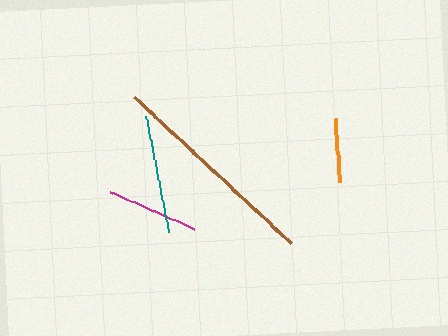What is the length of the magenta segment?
The magenta segment is approximately 92 pixels long.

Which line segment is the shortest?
The orange line is the shortest at approximately 63 pixels.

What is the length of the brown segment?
The brown segment is approximately 214 pixels long.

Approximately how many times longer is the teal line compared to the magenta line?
The teal line is approximately 1.3 times the length of the magenta line.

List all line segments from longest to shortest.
From longest to shortest: brown, teal, magenta, orange.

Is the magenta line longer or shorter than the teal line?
The teal line is longer than the magenta line.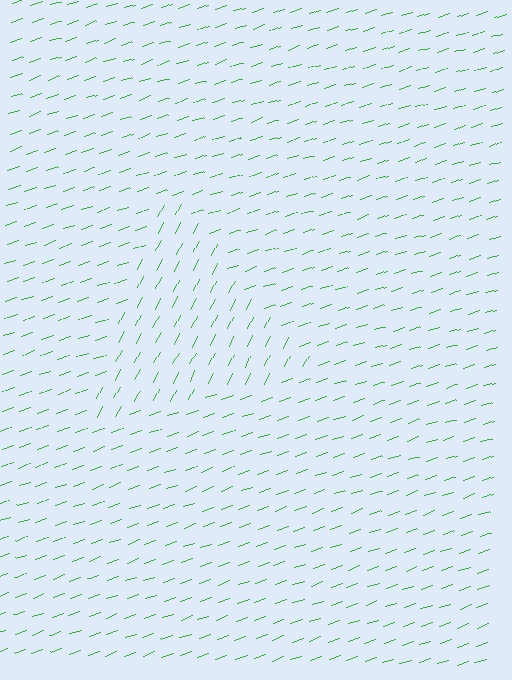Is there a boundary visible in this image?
Yes, there is a texture boundary formed by a change in line orientation.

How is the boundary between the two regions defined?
The boundary is defined purely by a change in line orientation (approximately 45 degrees difference). All lines are the same color and thickness.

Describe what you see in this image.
The image is filled with small green line segments. A triangle region in the image has lines oriented differently from the surrounding lines, creating a visible texture boundary.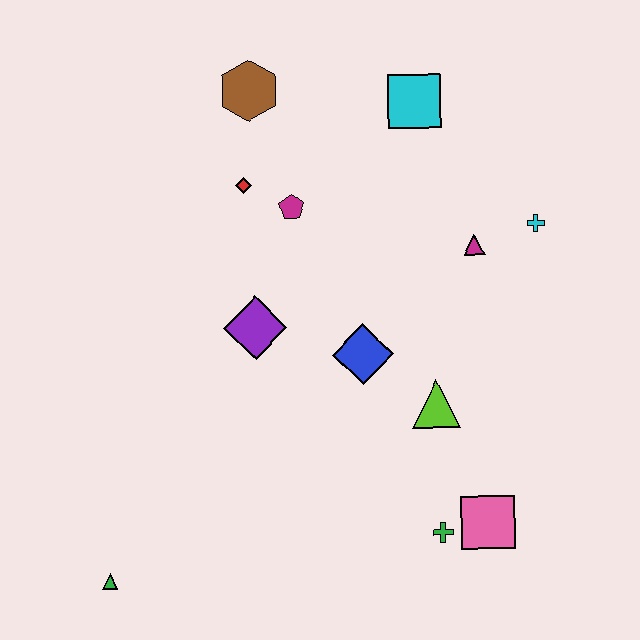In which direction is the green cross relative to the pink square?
The green cross is to the left of the pink square.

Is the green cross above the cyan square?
No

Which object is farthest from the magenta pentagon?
The green triangle is farthest from the magenta pentagon.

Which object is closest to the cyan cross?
The magenta triangle is closest to the cyan cross.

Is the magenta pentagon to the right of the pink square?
No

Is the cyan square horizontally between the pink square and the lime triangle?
No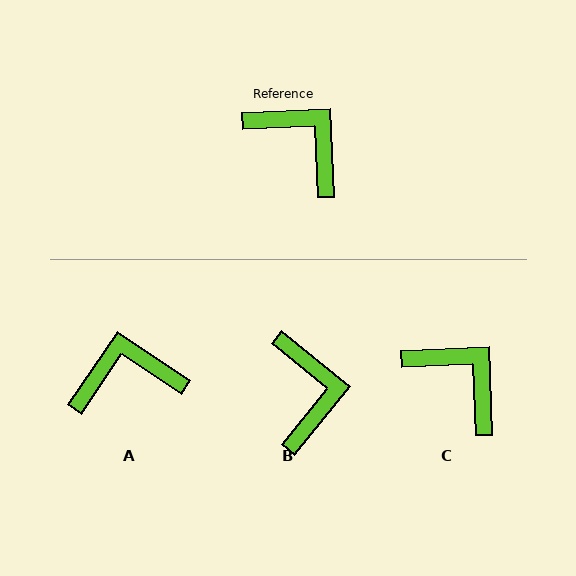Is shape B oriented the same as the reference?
No, it is off by about 42 degrees.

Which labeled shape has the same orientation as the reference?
C.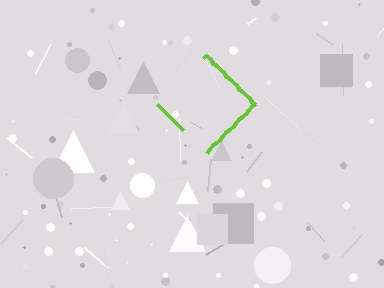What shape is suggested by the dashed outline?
The dashed outline suggests a diamond.